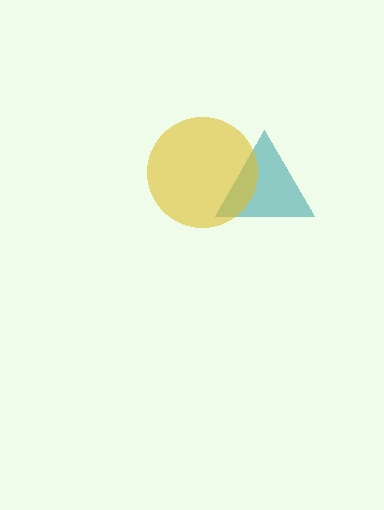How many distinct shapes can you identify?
There are 2 distinct shapes: a teal triangle, a yellow circle.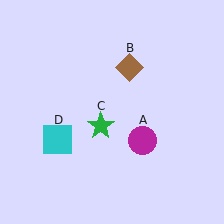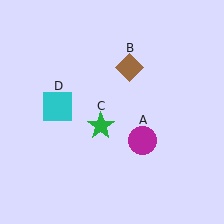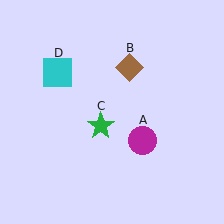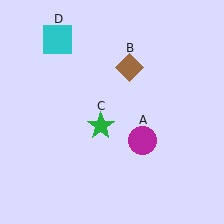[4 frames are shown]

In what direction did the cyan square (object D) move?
The cyan square (object D) moved up.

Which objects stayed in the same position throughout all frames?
Magenta circle (object A) and brown diamond (object B) and green star (object C) remained stationary.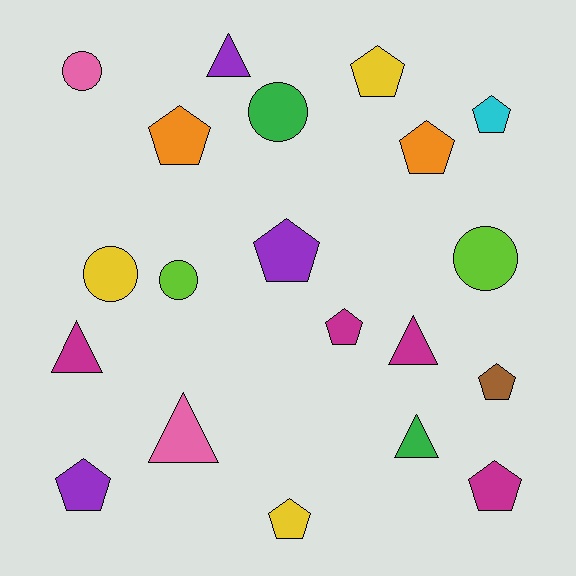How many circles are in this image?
There are 5 circles.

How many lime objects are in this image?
There are 2 lime objects.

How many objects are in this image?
There are 20 objects.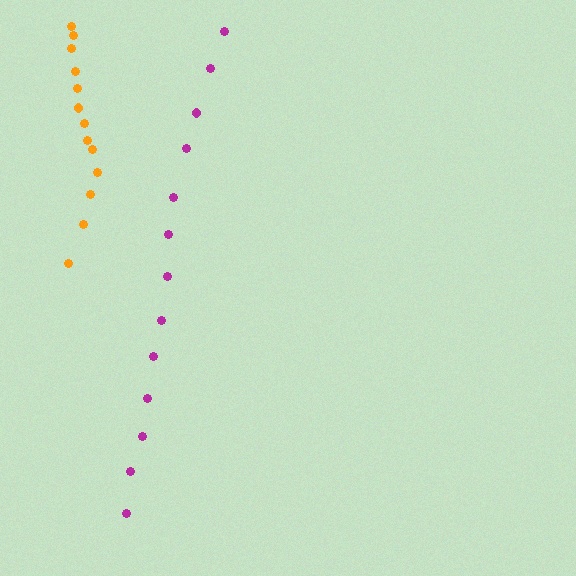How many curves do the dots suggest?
There are 2 distinct paths.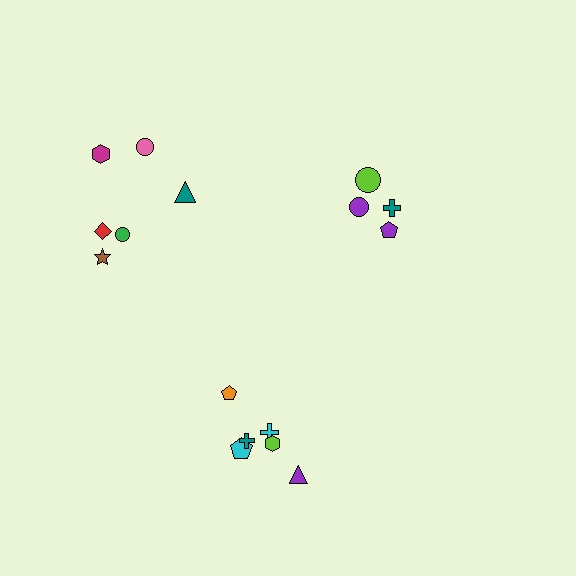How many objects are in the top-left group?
There are 6 objects.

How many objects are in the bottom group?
There are 6 objects.